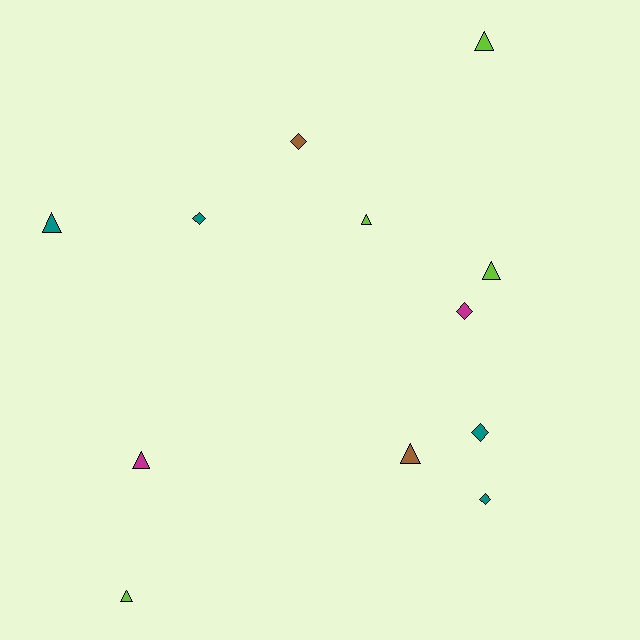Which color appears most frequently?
Lime, with 4 objects.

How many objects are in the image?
There are 12 objects.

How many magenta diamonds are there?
There is 1 magenta diamond.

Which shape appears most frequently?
Triangle, with 7 objects.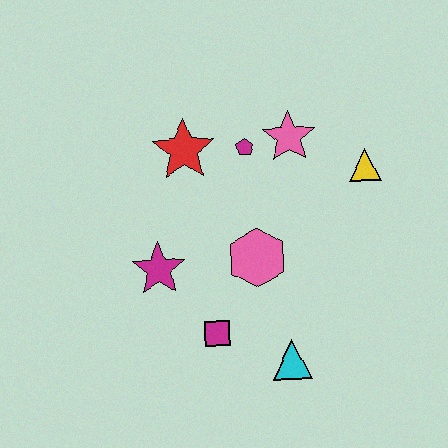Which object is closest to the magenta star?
The magenta square is closest to the magenta star.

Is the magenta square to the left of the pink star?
Yes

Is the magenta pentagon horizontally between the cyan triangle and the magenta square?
Yes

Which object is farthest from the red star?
The cyan triangle is farthest from the red star.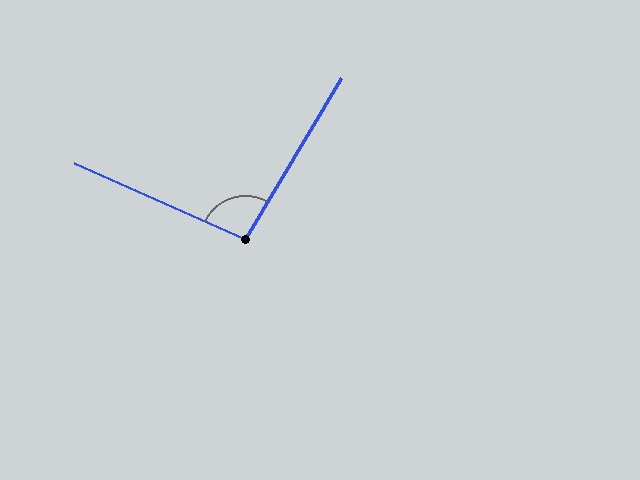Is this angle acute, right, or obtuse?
It is obtuse.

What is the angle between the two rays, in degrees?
Approximately 96 degrees.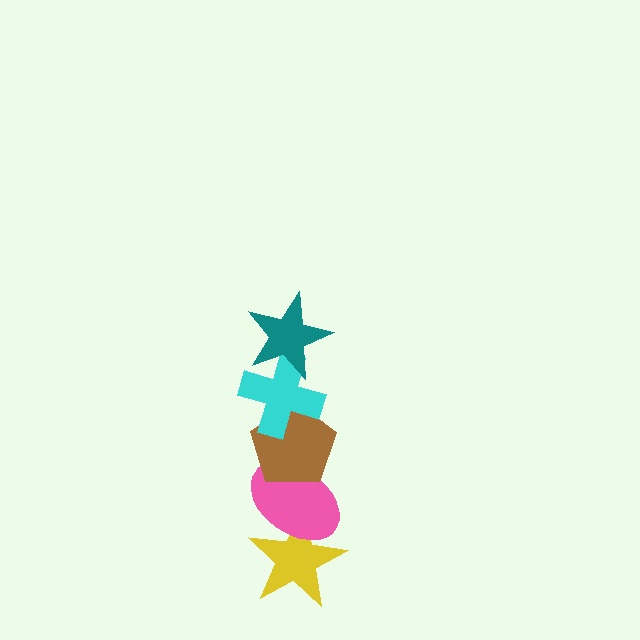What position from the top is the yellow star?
The yellow star is 5th from the top.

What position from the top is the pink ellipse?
The pink ellipse is 4th from the top.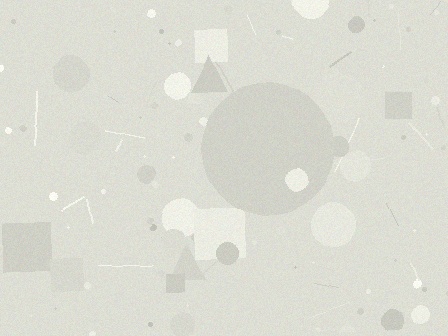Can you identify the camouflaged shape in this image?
The camouflaged shape is a circle.